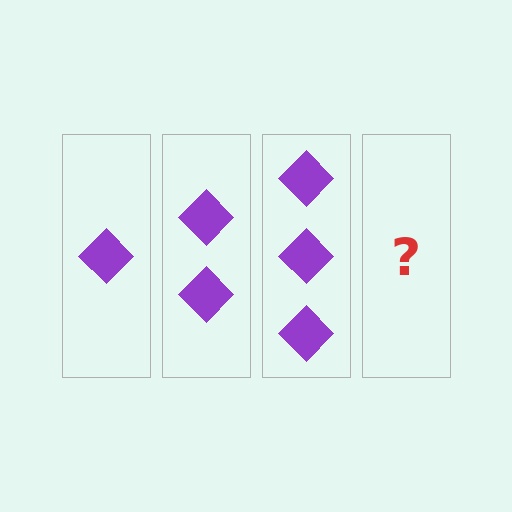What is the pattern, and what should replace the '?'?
The pattern is that each step adds one more diamond. The '?' should be 4 diamonds.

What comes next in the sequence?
The next element should be 4 diamonds.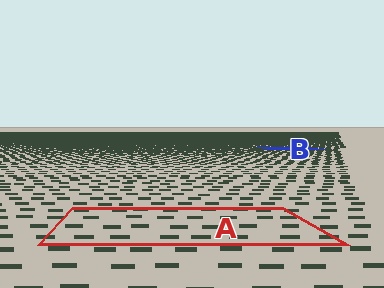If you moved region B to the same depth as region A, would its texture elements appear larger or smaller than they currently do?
They would appear larger. At a closer depth, the same texture elements are projected at a bigger on-screen size.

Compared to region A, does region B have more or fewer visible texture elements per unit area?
Region B has more texture elements per unit area — they are packed more densely because it is farther away.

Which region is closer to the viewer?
Region A is closer. The texture elements there are larger and more spread out.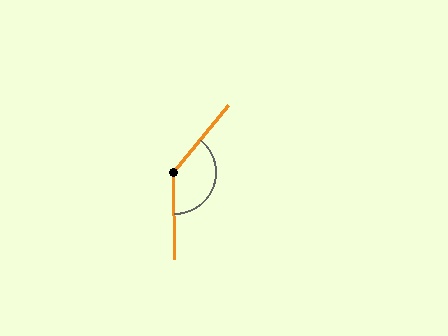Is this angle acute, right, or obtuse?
It is obtuse.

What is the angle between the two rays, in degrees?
Approximately 140 degrees.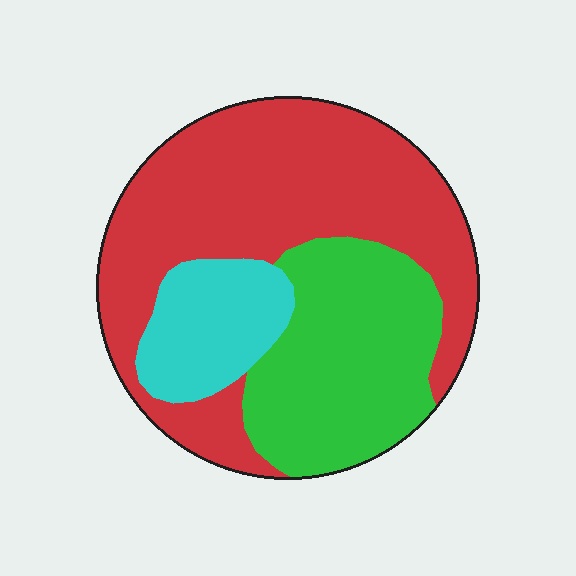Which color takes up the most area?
Red, at roughly 55%.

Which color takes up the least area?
Cyan, at roughly 15%.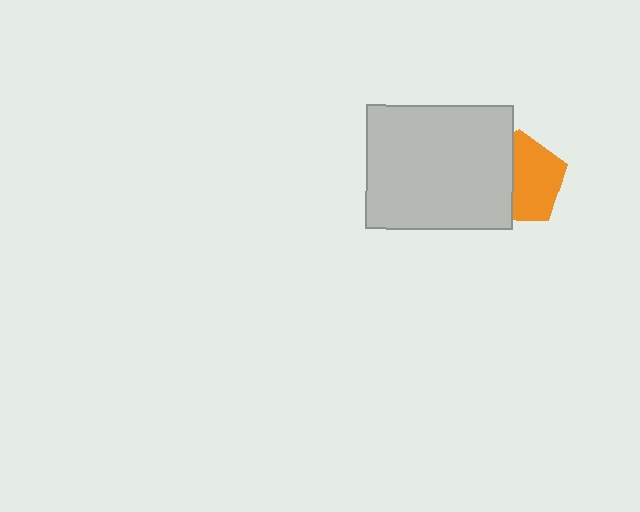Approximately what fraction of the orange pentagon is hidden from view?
Roughly 42% of the orange pentagon is hidden behind the light gray rectangle.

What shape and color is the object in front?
The object in front is a light gray rectangle.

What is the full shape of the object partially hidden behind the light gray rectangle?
The partially hidden object is an orange pentagon.